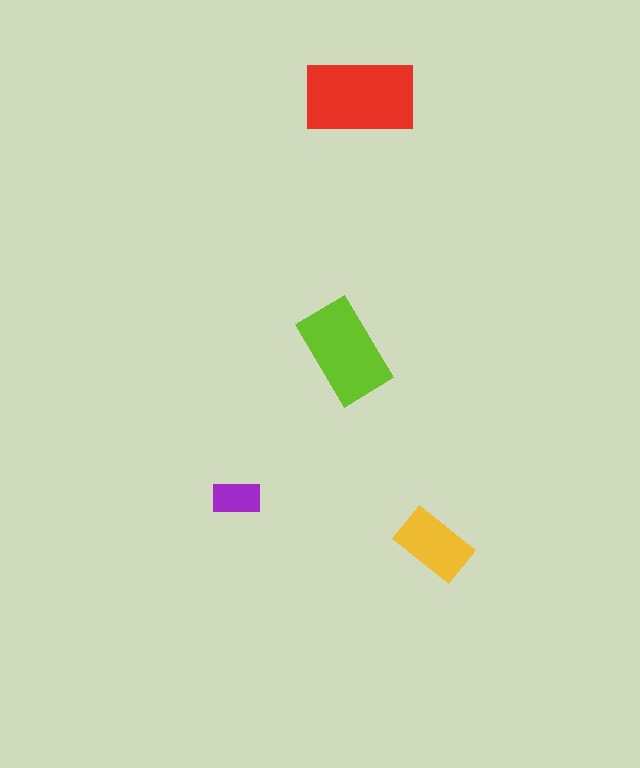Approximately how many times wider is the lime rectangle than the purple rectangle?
About 2 times wider.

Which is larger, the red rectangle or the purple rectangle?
The red one.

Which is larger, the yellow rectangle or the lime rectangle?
The lime one.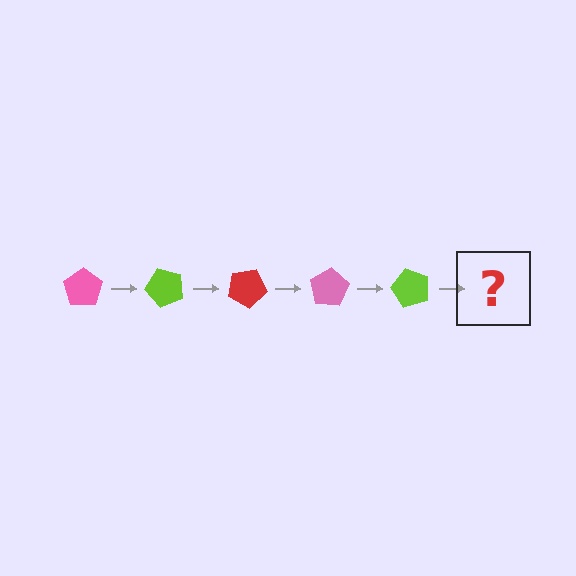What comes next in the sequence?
The next element should be a red pentagon, rotated 250 degrees from the start.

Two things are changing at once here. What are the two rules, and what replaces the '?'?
The two rules are that it rotates 50 degrees each step and the color cycles through pink, lime, and red. The '?' should be a red pentagon, rotated 250 degrees from the start.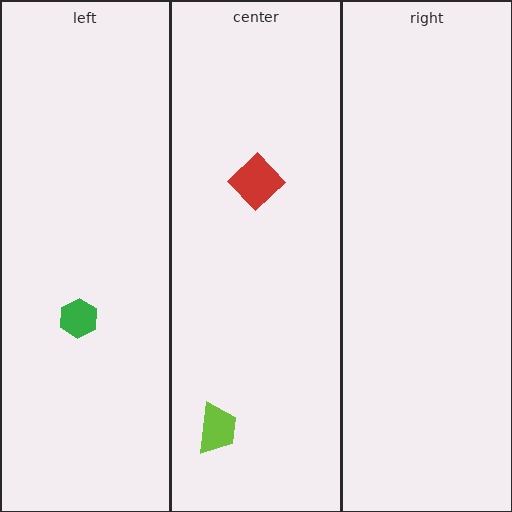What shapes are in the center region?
The red diamond, the lime trapezoid.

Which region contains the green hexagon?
The left region.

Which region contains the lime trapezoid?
The center region.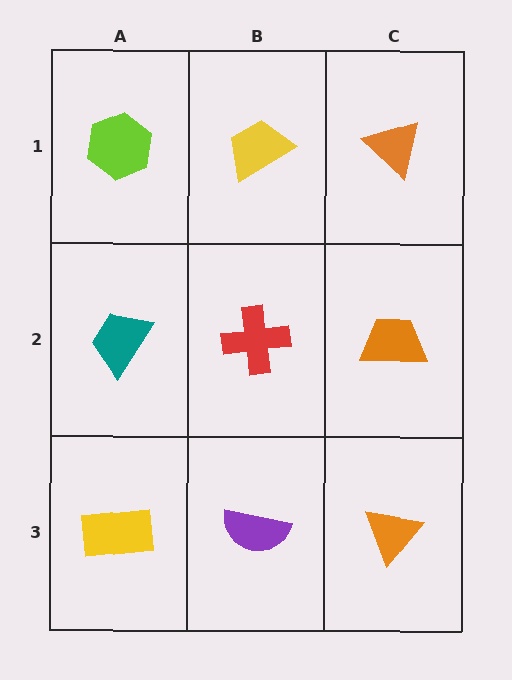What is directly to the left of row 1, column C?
A yellow trapezoid.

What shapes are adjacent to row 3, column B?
A red cross (row 2, column B), a yellow rectangle (row 3, column A), an orange triangle (row 3, column C).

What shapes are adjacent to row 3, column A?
A teal trapezoid (row 2, column A), a purple semicircle (row 3, column B).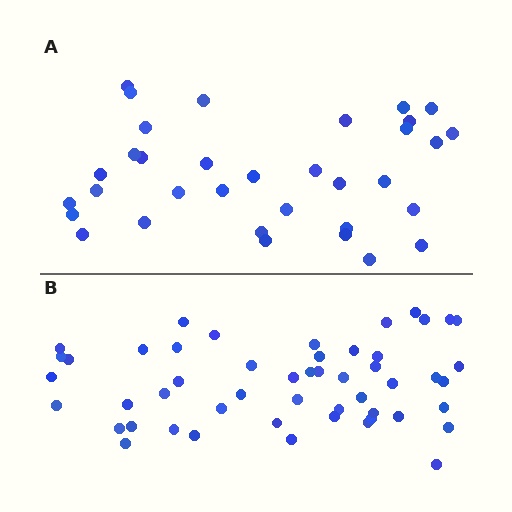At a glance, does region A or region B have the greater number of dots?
Region B (the bottom region) has more dots.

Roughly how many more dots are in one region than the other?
Region B has approximately 15 more dots than region A.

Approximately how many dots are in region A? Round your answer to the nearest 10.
About 30 dots. (The exact count is 34, which rounds to 30.)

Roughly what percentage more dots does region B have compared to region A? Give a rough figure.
About 50% more.